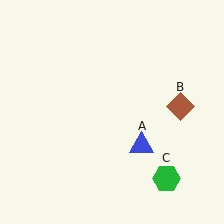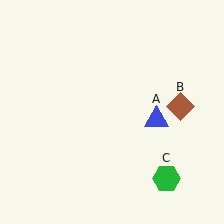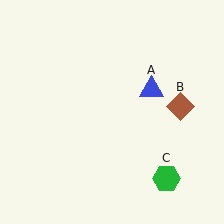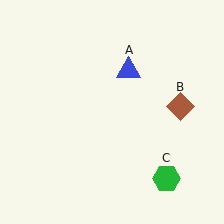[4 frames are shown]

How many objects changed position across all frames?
1 object changed position: blue triangle (object A).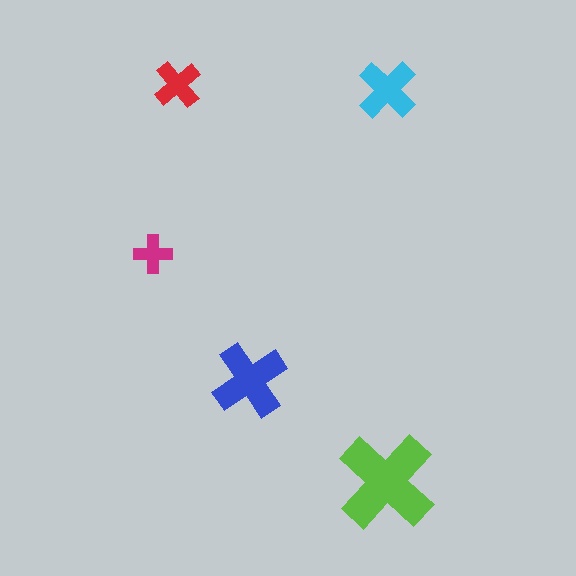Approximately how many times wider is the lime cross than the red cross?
About 2 times wider.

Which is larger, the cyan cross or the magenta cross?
The cyan one.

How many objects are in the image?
There are 5 objects in the image.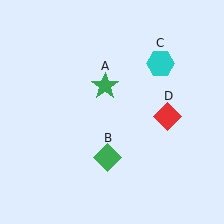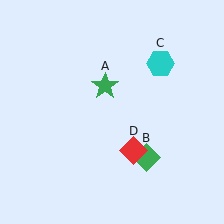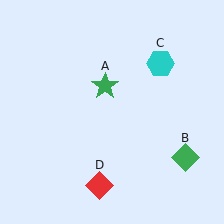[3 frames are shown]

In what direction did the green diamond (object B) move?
The green diamond (object B) moved right.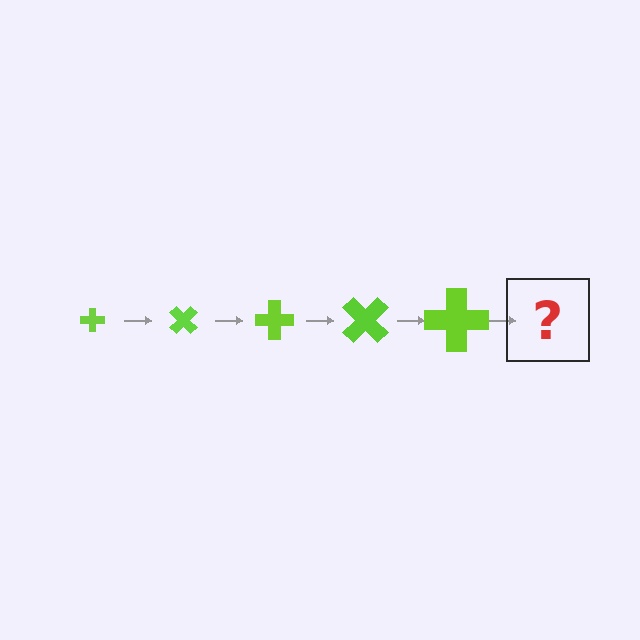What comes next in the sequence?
The next element should be a cross, larger than the previous one and rotated 225 degrees from the start.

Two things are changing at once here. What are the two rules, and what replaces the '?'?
The two rules are that the cross grows larger each step and it rotates 45 degrees each step. The '?' should be a cross, larger than the previous one and rotated 225 degrees from the start.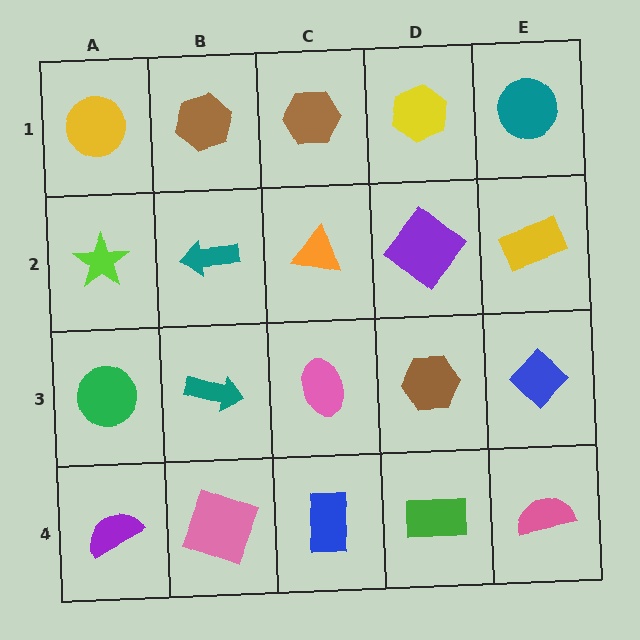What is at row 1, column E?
A teal circle.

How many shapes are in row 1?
5 shapes.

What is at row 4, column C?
A blue rectangle.